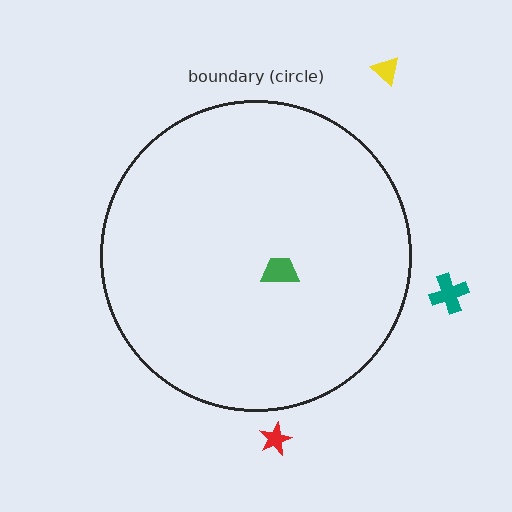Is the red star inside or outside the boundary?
Outside.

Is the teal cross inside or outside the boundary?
Outside.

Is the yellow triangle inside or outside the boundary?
Outside.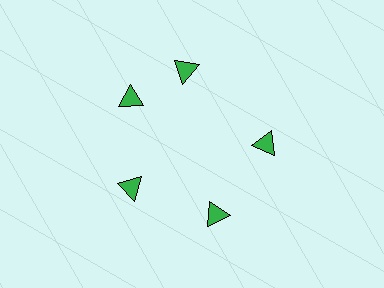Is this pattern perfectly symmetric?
No. The 5 green triangles are arranged in a ring, but one element near the 1 o'clock position is rotated out of alignment along the ring, breaking the 5-fold rotational symmetry.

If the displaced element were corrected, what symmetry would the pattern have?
It would have 5-fold rotational symmetry — the pattern would map onto itself every 72 degrees.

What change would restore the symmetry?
The symmetry would be restored by rotating it back into even spacing with its neighbors so that all 5 triangles sit at equal angles and equal distance from the center.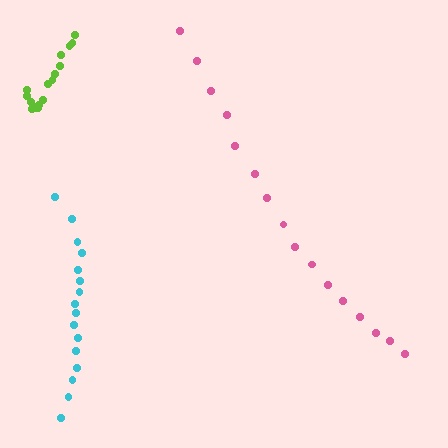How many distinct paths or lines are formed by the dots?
There are 3 distinct paths.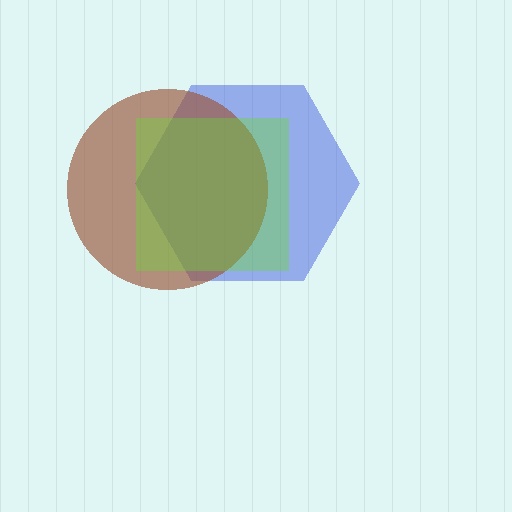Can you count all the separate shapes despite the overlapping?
Yes, there are 3 separate shapes.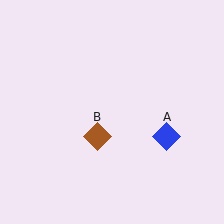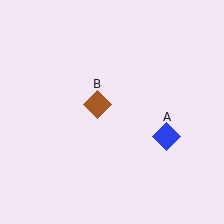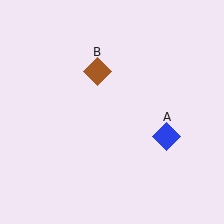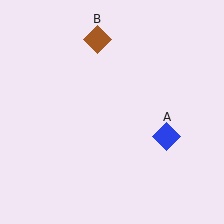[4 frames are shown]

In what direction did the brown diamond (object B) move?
The brown diamond (object B) moved up.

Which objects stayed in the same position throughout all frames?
Blue diamond (object A) remained stationary.